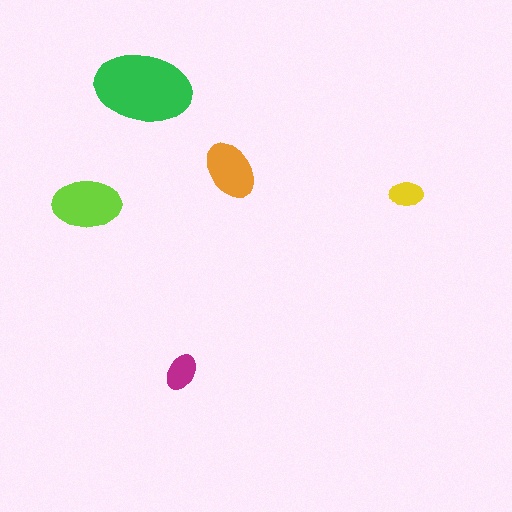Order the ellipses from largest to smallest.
the green one, the lime one, the orange one, the magenta one, the yellow one.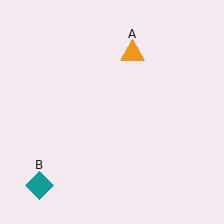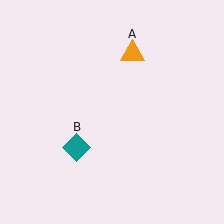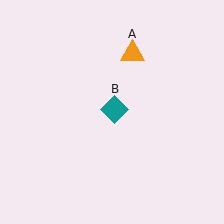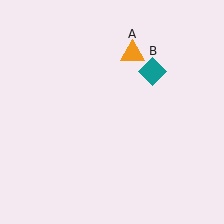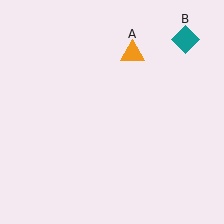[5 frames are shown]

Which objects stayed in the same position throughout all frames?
Orange triangle (object A) remained stationary.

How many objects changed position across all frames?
1 object changed position: teal diamond (object B).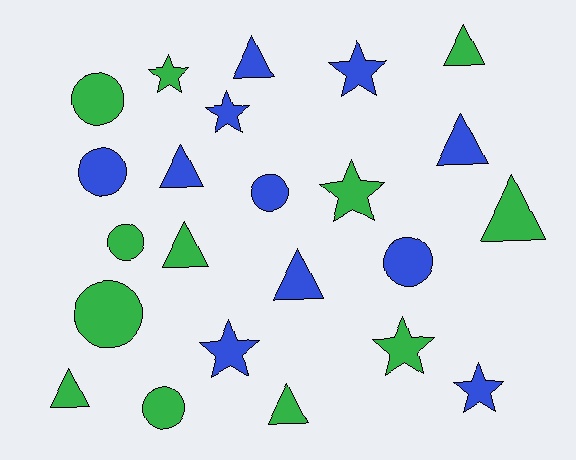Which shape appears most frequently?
Triangle, with 9 objects.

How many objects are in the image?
There are 23 objects.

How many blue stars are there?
There are 4 blue stars.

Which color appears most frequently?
Green, with 12 objects.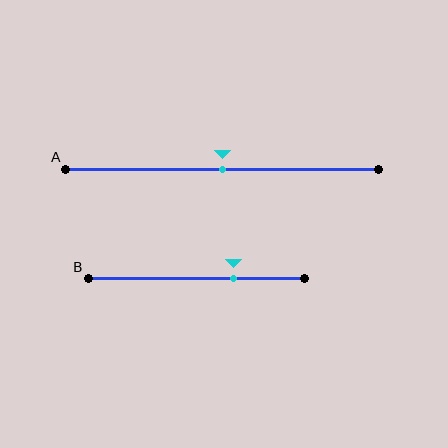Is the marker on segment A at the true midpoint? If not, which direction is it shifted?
Yes, the marker on segment A is at the true midpoint.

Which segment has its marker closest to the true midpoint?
Segment A has its marker closest to the true midpoint.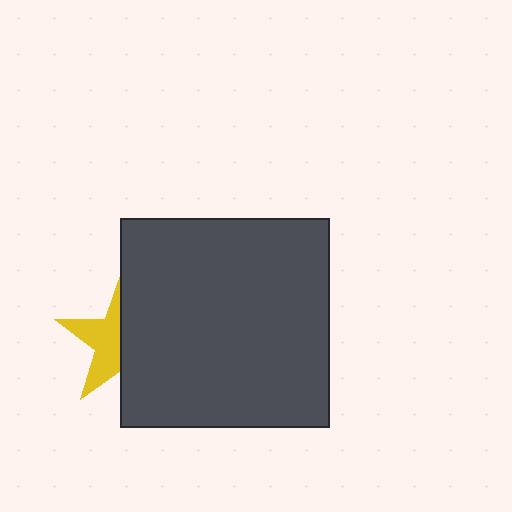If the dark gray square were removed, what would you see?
You would see the complete yellow star.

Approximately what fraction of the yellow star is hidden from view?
Roughly 55% of the yellow star is hidden behind the dark gray square.